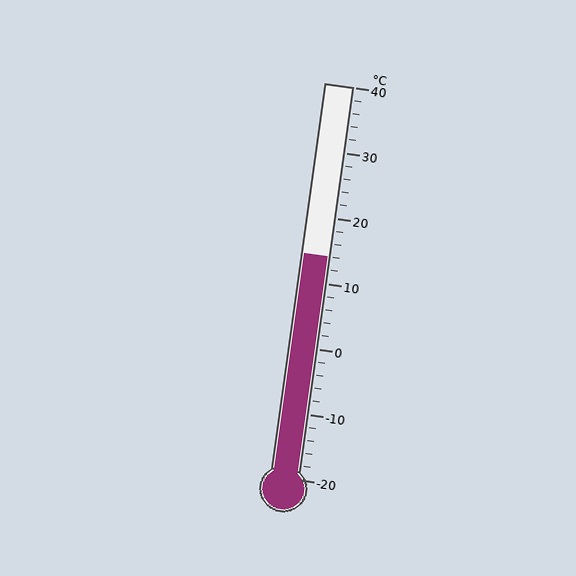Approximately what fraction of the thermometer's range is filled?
The thermometer is filled to approximately 55% of its range.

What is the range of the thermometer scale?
The thermometer scale ranges from -20°C to 40°C.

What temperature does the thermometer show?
The thermometer shows approximately 14°C.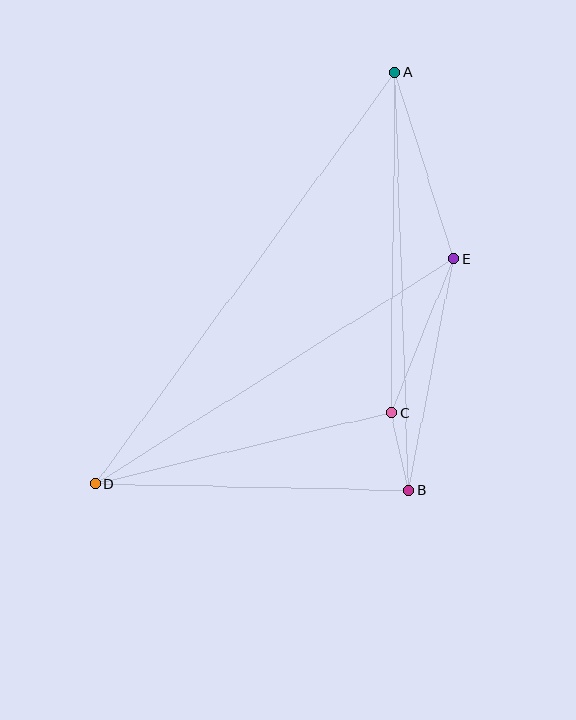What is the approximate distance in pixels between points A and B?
The distance between A and B is approximately 418 pixels.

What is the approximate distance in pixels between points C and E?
The distance between C and E is approximately 166 pixels.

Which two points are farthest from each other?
Points A and D are farthest from each other.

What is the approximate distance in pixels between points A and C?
The distance between A and C is approximately 341 pixels.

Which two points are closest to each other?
Points B and C are closest to each other.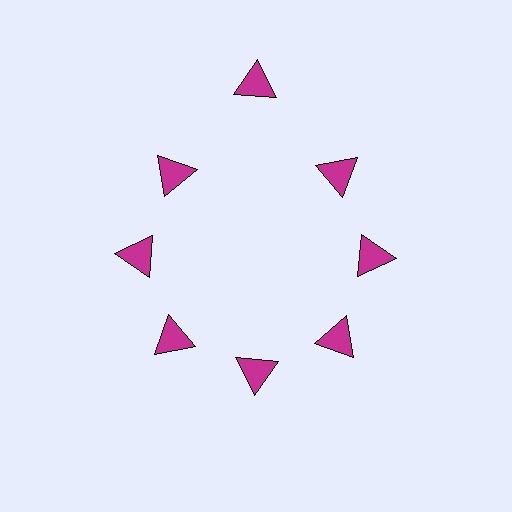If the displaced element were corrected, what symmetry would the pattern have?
It would have 8-fold rotational symmetry — the pattern would map onto itself every 45 degrees.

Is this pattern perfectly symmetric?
No. The 8 magenta triangles are arranged in a ring, but one element near the 12 o'clock position is pushed outward from the center, breaking the 8-fold rotational symmetry.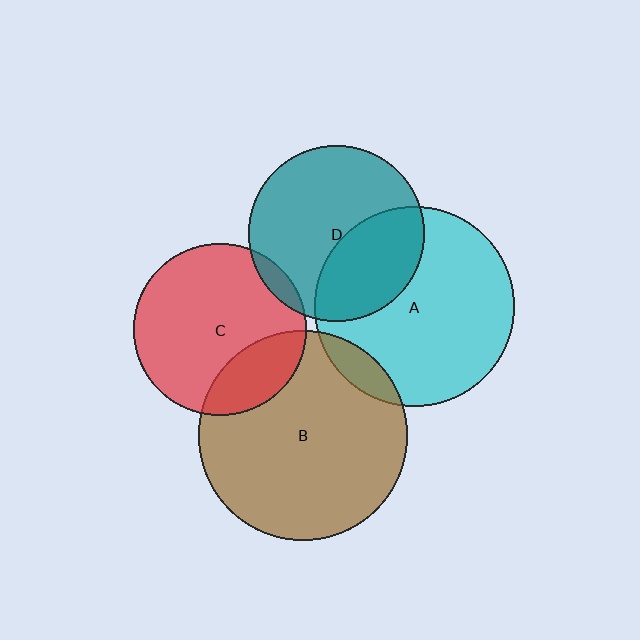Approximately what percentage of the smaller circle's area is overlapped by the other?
Approximately 5%.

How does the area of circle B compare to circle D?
Approximately 1.4 times.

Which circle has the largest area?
Circle B (brown).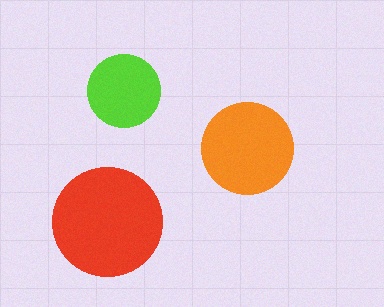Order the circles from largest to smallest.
the red one, the orange one, the lime one.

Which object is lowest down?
The red circle is bottommost.